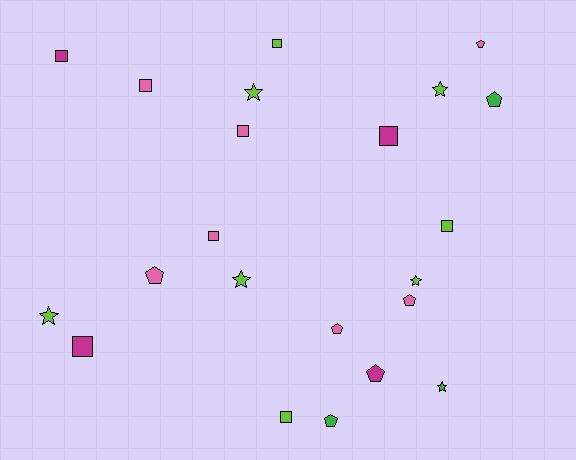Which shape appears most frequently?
Square, with 9 objects.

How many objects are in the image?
There are 22 objects.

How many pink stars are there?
There are no pink stars.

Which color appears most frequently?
Lime, with 8 objects.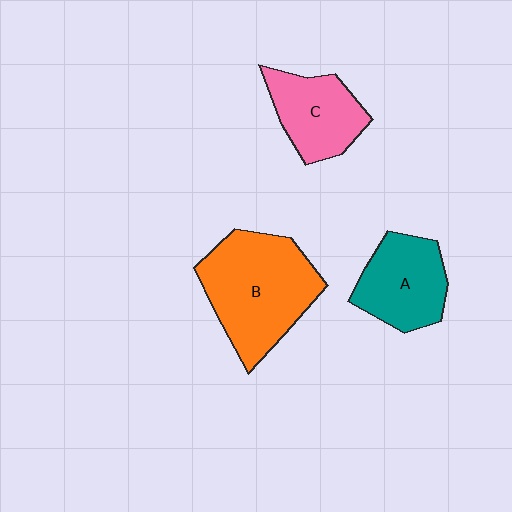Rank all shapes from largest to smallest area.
From largest to smallest: B (orange), A (teal), C (pink).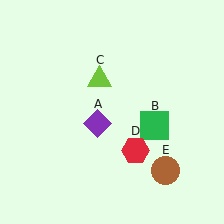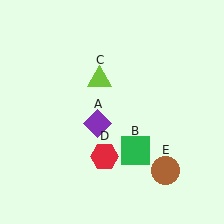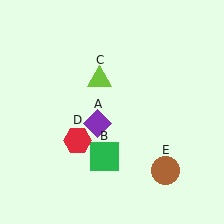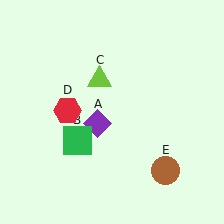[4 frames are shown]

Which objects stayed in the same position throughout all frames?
Purple diamond (object A) and lime triangle (object C) and brown circle (object E) remained stationary.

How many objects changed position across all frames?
2 objects changed position: green square (object B), red hexagon (object D).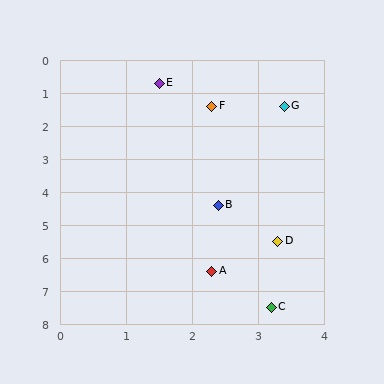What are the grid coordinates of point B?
Point B is at approximately (2.4, 4.4).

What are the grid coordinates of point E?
Point E is at approximately (1.5, 0.7).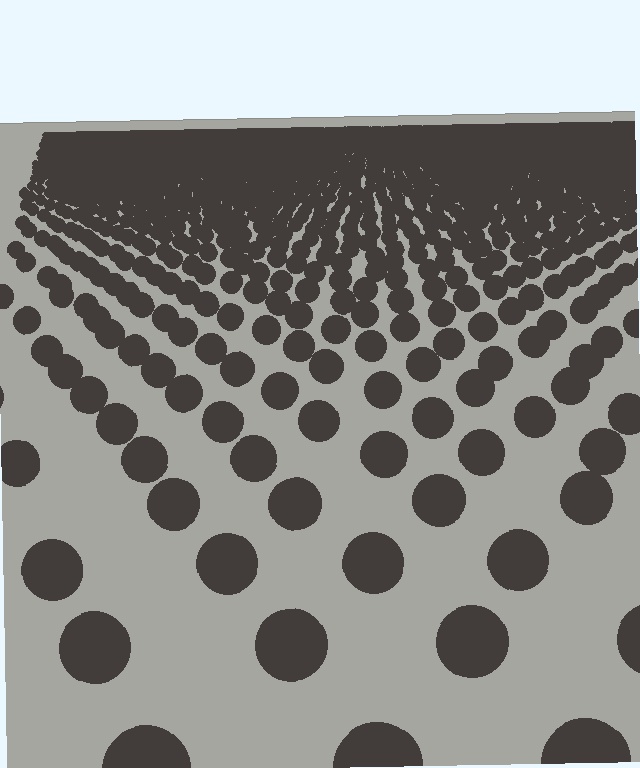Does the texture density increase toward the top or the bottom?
Density increases toward the top.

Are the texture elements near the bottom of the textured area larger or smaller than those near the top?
Larger. Near the bottom, elements are closer to the viewer and appear at a bigger on-screen size.